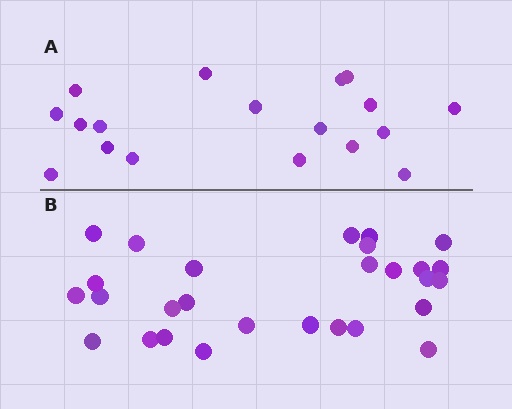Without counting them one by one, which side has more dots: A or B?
Region B (the bottom region) has more dots.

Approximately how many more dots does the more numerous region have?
Region B has roughly 10 or so more dots than region A.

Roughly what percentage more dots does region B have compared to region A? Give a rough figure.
About 55% more.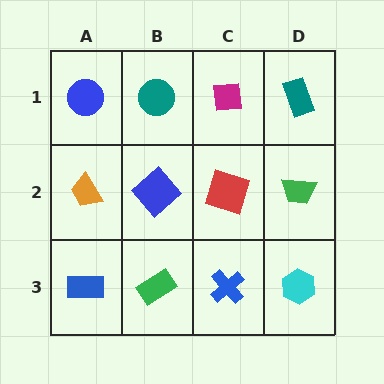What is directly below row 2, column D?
A cyan hexagon.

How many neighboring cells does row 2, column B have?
4.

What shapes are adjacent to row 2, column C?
A magenta square (row 1, column C), a blue cross (row 3, column C), a blue diamond (row 2, column B), a green trapezoid (row 2, column D).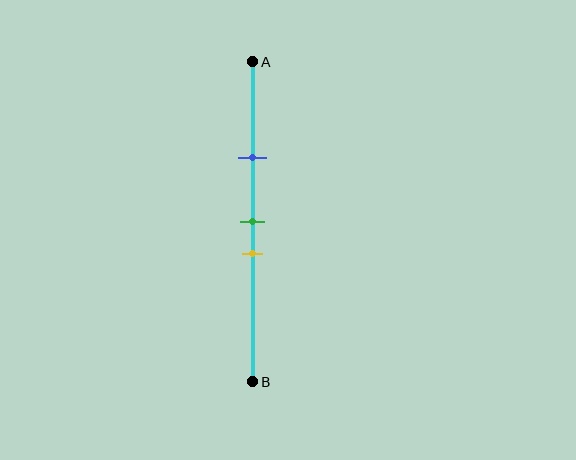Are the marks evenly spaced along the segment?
No, the marks are not evenly spaced.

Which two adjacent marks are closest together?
The green and yellow marks are the closest adjacent pair.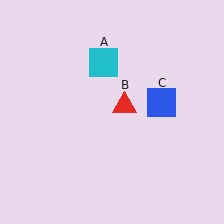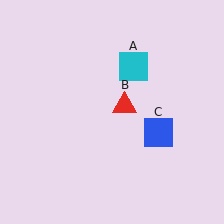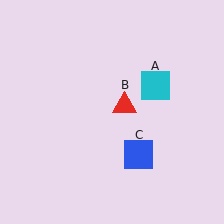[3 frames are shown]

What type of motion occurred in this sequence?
The cyan square (object A), blue square (object C) rotated clockwise around the center of the scene.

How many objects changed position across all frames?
2 objects changed position: cyan square (object A), blue square (object C).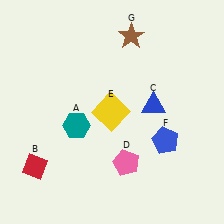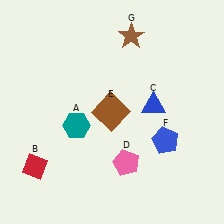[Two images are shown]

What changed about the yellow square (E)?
In Image 1, E is yellow. In Image 2, it changed to brown.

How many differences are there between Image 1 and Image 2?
There is 1 difference between the two images.